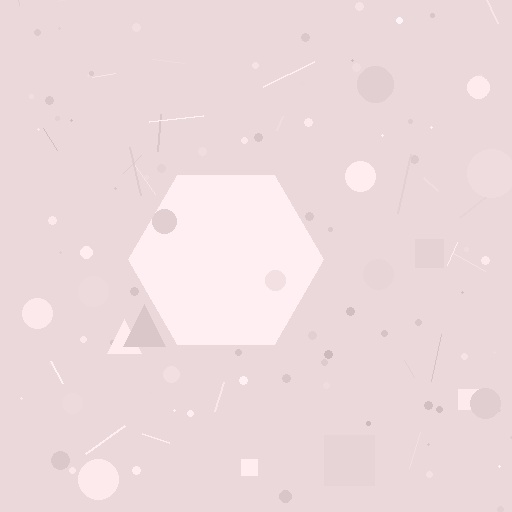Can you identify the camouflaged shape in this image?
The camouflaged shape is a hexagon.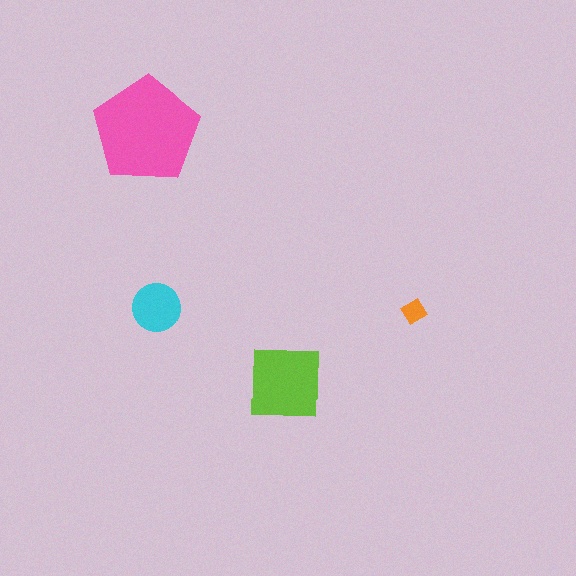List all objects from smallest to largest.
The orange diamond, the cyan circle, the lime square, the pink pentagon.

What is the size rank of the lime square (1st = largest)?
2nd.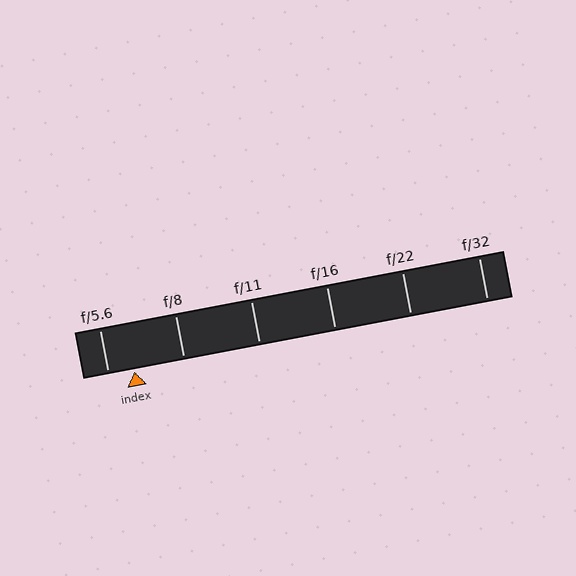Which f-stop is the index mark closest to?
The index mark is closest to f/5.6.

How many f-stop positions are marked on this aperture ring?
There are 6 f-stop positions marked.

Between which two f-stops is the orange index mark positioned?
The index mark is between f/5.6 and f/8.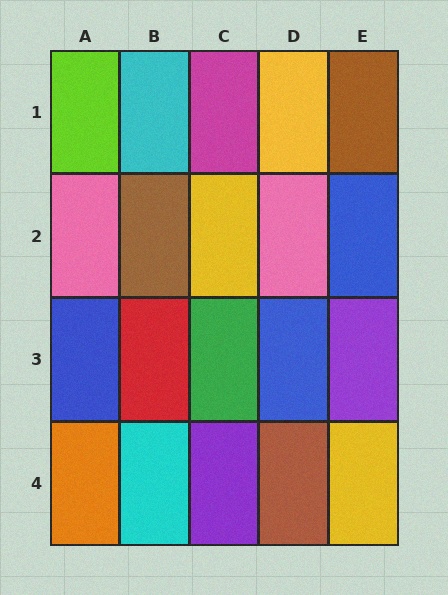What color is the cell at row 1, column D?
Yellow.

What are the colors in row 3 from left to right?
Blue, red, green, blue, purple.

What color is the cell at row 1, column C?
Magenta.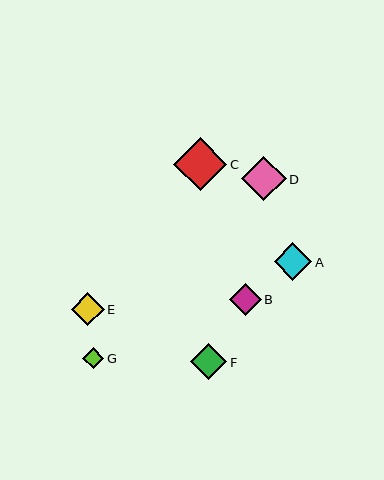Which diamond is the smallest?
Diamond G is the smallest with a size of approximately 21 pixels.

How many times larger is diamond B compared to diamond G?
Diamond B is approximately 1.5 times the size of diamond G.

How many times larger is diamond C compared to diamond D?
Diamond C is approximately 1.2 times the size of diamond D.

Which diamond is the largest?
Diamond C is the largest with a size of approximately 53 pixels.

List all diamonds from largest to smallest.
From largest to smallest: C, D, A, F, E, B, G.